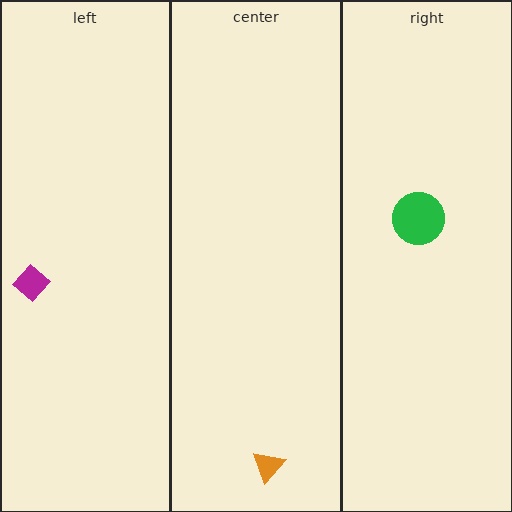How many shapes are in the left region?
1.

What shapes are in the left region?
The magenta diamond.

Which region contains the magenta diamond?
The left region.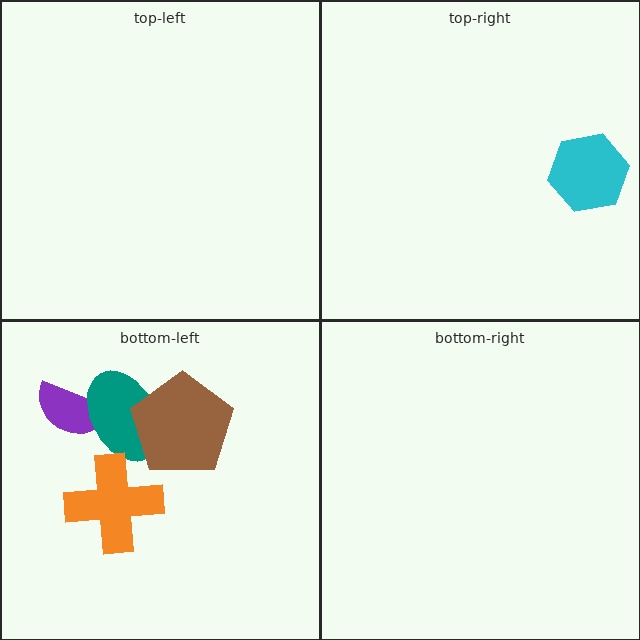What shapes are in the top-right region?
The cyan hexagon.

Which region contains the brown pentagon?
The bottom-left region.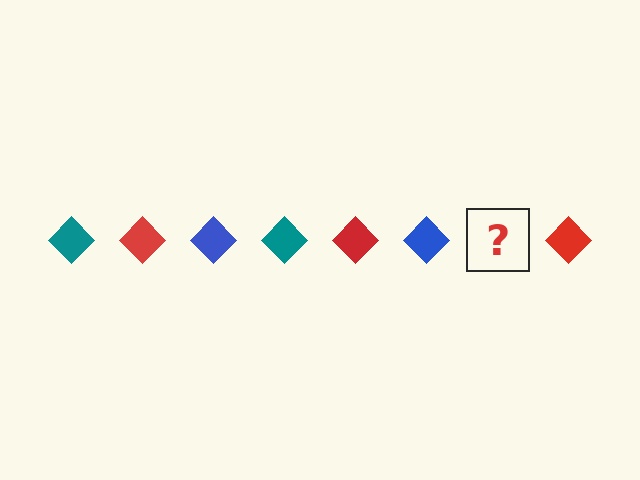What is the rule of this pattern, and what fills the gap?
The rule is that the pattern cycles through teal, red, blue diamonds. The gap should be filled with a teal diamond.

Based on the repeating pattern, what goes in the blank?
The blank should be a teal diamond.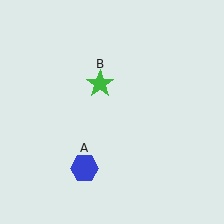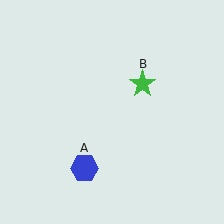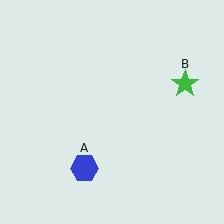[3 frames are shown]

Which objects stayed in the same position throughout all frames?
Blue hexagon (object A) remained stationary.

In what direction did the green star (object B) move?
The green star (object B) moved right.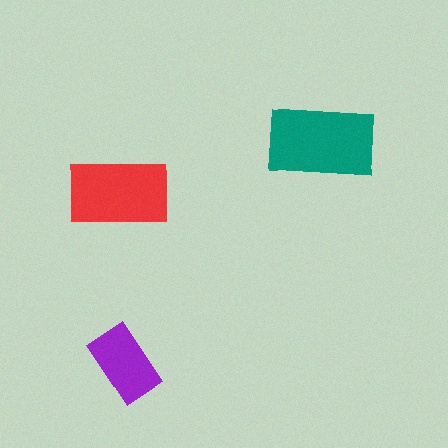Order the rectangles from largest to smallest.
the teal one, the red one, the purple one.